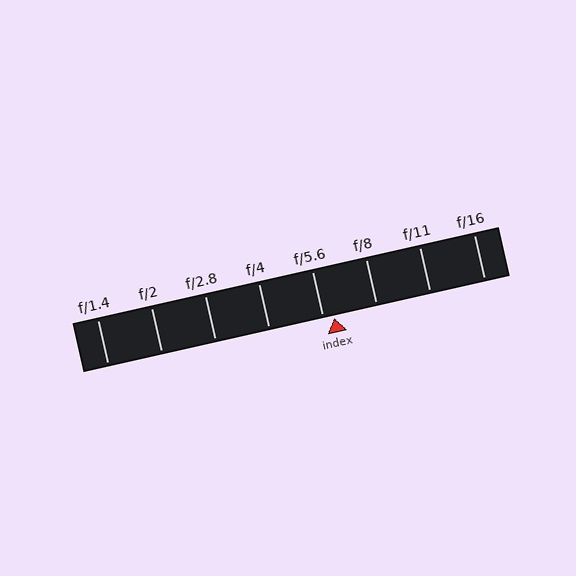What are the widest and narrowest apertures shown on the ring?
The widest aperture shown is f/1.4 and the narrowest is f/16.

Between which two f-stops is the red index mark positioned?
The index mark is between f/5.6 and f/8.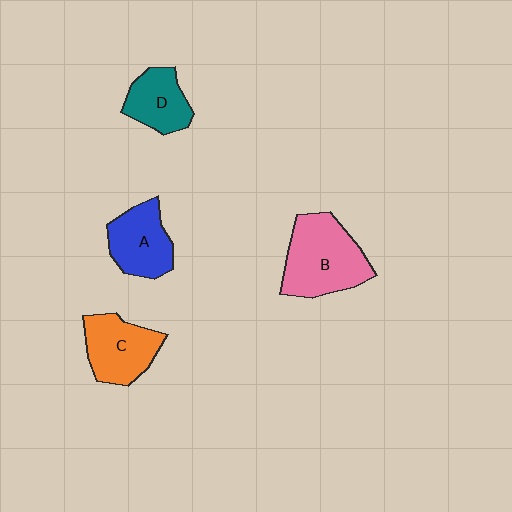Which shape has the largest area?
Shape B (pink).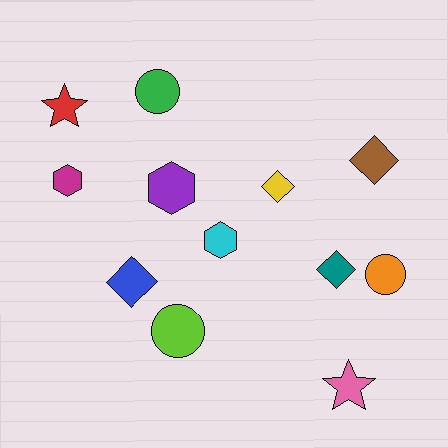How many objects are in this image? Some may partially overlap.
There are 12 objects.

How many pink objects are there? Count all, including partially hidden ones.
There is 1 pink object.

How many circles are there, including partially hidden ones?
There are 3 circles.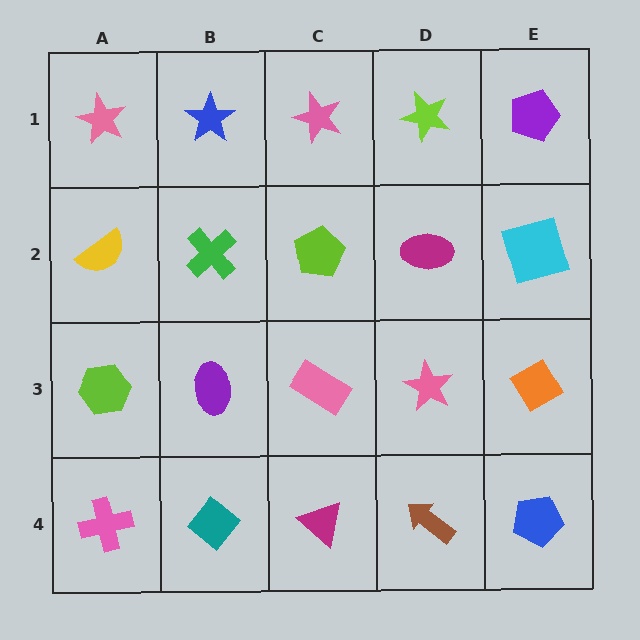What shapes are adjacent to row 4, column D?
A pink star (row 3, column D), a magenta triangle (row 4, column C), a blue pentagon (row 4, column E).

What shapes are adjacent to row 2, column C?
A pink star (row 1, column C), a pink rectangle (row 3, column C), a green cross (row 2, column B), a magenta ellipse (row 2, column D).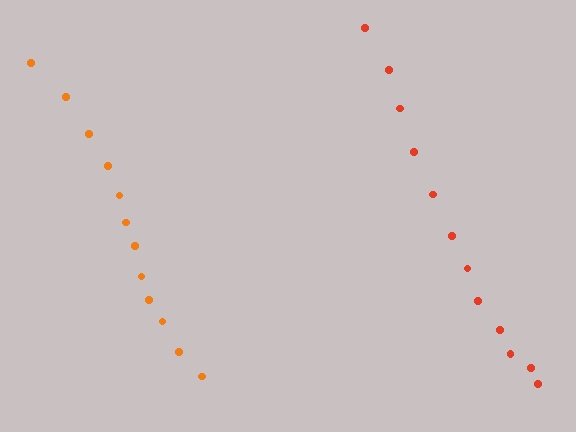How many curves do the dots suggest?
There are 2 distinct paths.